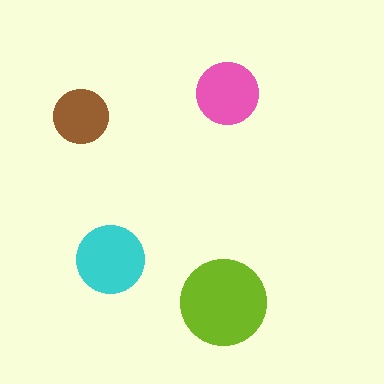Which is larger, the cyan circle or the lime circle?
The lime one.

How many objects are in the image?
There are 4 objects in the image.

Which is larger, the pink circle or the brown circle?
The pink one.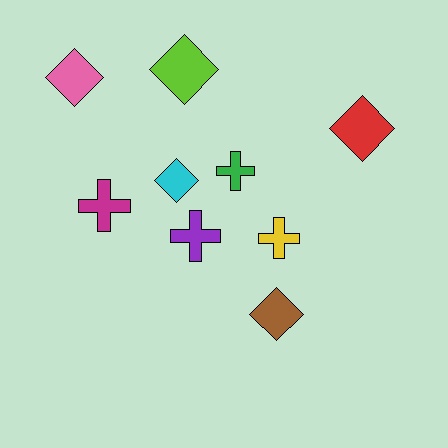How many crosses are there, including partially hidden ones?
There are 4 crosses.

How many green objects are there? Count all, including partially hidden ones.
There is 1 green object.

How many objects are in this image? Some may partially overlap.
There are 9 objects.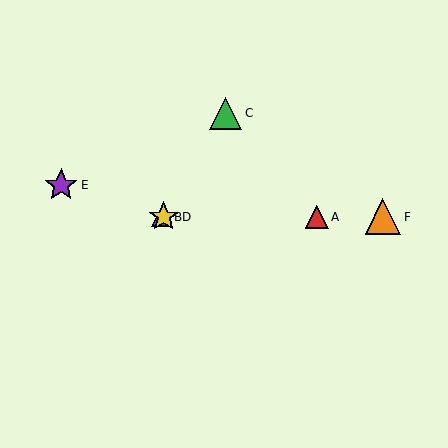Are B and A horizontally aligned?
Yes, both are at y≈217.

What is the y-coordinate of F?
Object F is at y≈217.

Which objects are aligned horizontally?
Objects A, B, D, F are aligned horizontally.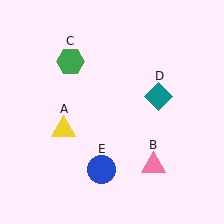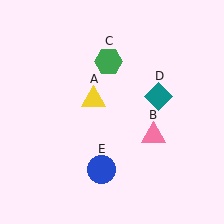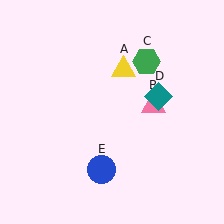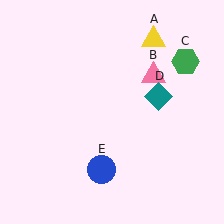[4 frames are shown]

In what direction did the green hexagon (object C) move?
The green hexagon (object C) moved right.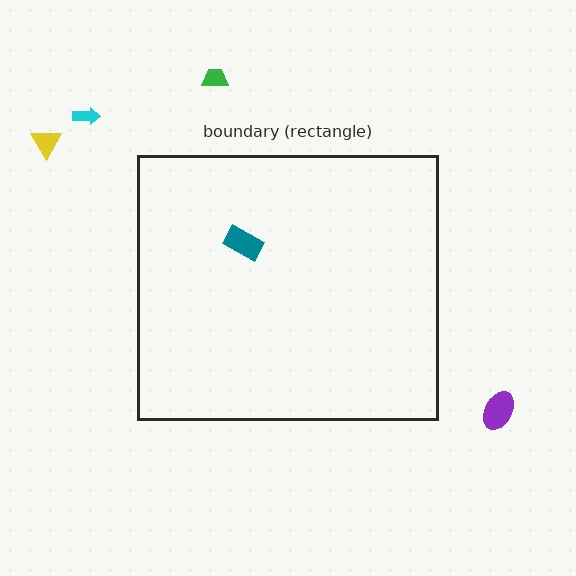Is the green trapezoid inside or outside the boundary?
Outside.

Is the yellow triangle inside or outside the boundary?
Outside.